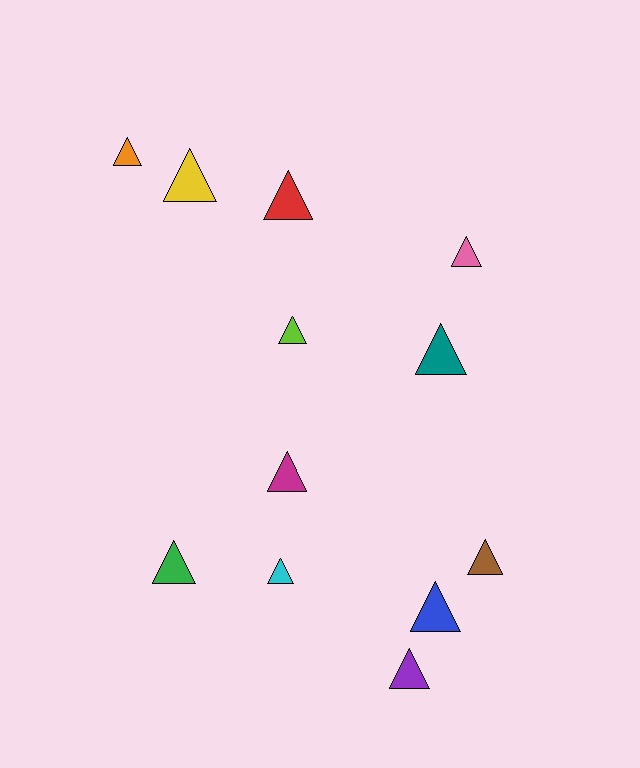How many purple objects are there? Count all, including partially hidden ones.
There is 1 purple object.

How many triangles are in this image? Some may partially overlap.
There are 12 triangles.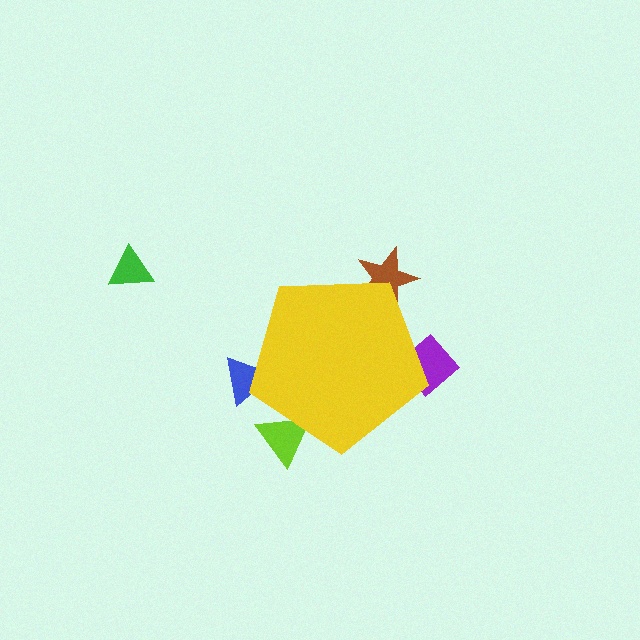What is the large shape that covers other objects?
A yellow pentagon.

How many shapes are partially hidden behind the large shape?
4 shapes are partially hidden.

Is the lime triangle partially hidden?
Yes, the lime triangle is partially hidden behind the yellow pentagon.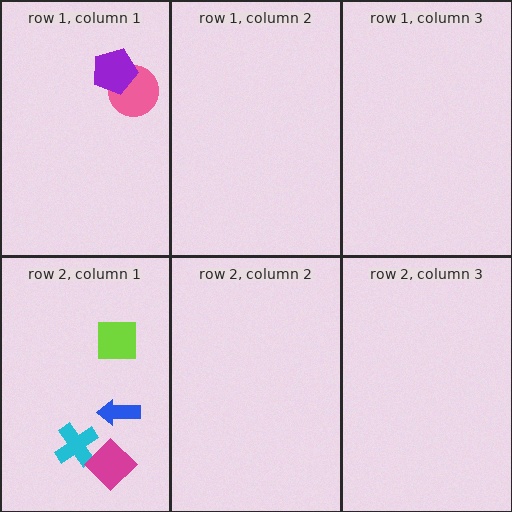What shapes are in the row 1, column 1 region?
The pink circle, the purple pentagon.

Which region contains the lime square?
The row 2, column 1 region.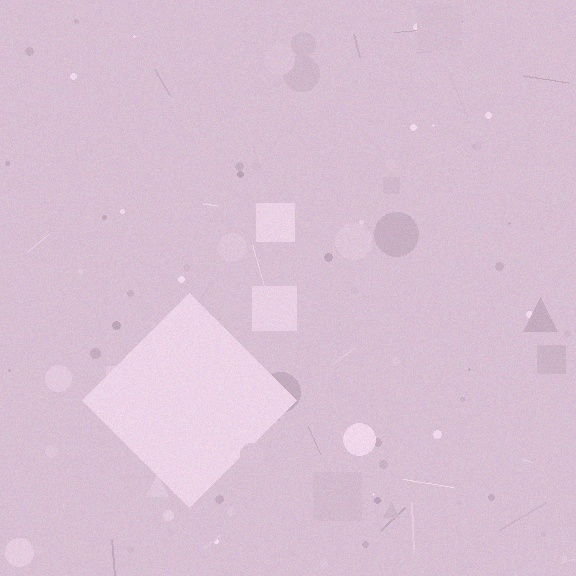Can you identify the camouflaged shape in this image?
The camouflaged shape is a diamond.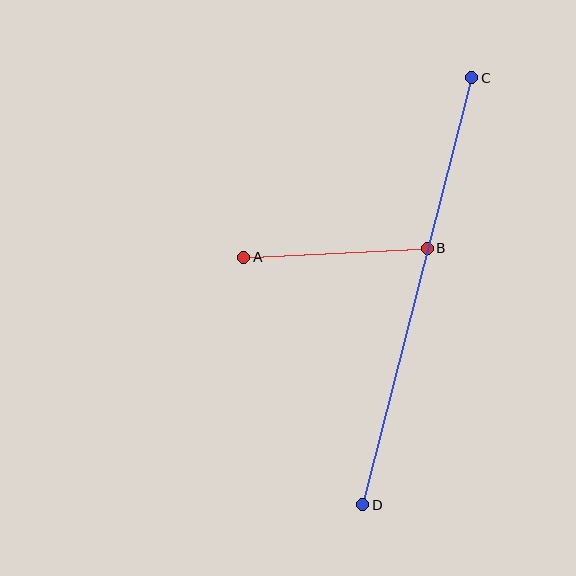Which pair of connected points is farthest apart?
Points C and D are farthest apart.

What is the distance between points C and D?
The distance is approximately 441 pixels.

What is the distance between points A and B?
The distance is approximately 184 pixels.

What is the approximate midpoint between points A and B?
The midpoint is at approximately (336, 253) pixels.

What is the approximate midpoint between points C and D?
The midpoint is at approximately (417, 291) pixels.